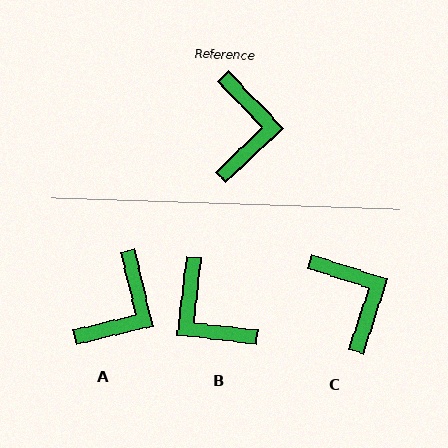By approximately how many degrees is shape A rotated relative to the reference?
Approximately 30 degrees clockwise.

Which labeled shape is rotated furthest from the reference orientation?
B, about 140 degrees away.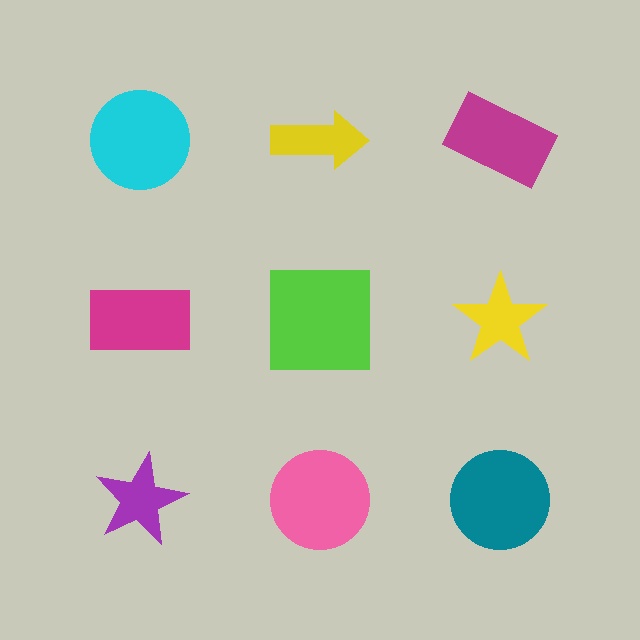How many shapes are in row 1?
3 shapes.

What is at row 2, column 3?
A yellow star.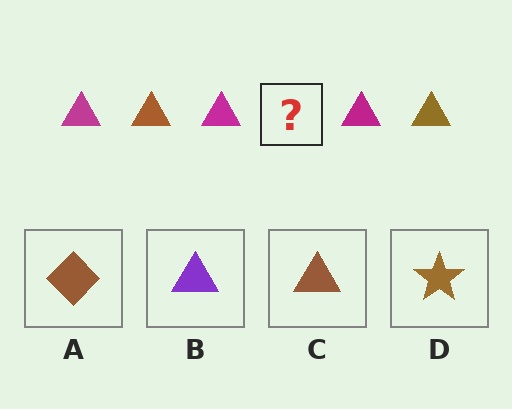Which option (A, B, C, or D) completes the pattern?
C.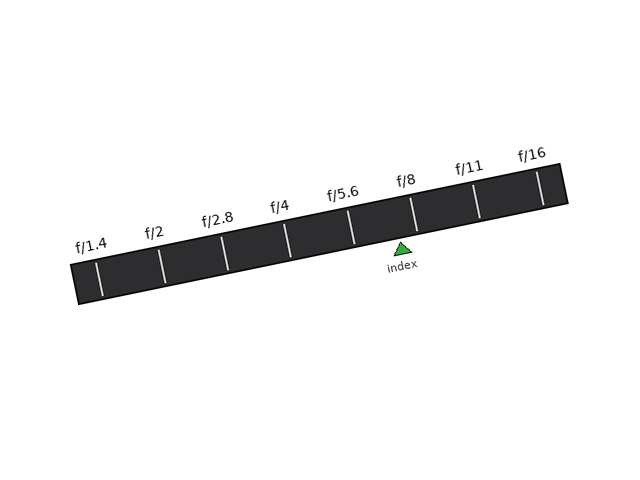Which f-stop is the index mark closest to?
The index mark is closest to f/8.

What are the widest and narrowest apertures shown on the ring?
The widest aperture shown is f/1.4 and the narrowest is f/16.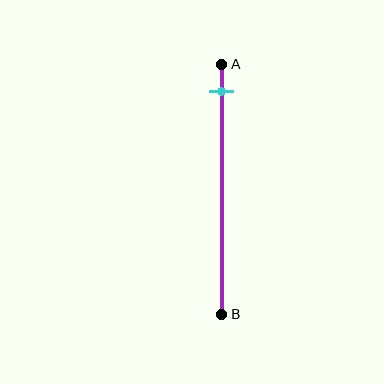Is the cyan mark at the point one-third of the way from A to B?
No, the mark is at about 10% from A, not at the 33% one-third point.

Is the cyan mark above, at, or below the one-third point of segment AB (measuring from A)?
The cyan mark is above the one-third point of segment AB.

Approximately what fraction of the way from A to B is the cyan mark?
The cyan mark is approximately 10% of the way from A to B.